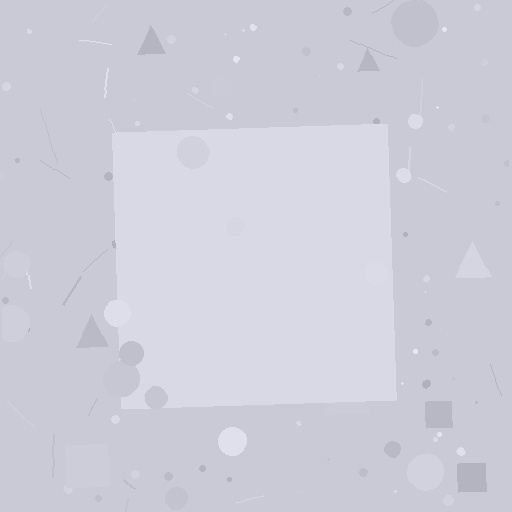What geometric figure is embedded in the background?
A square is embedded in the background.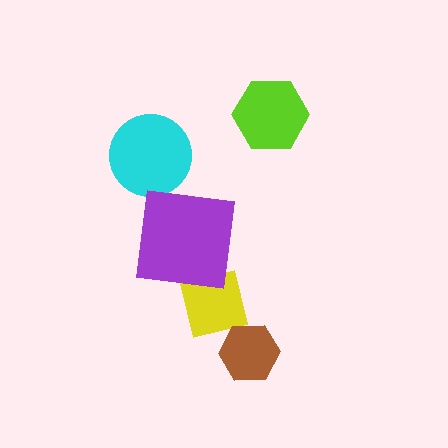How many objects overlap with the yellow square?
2 objects overlap with the yellow square.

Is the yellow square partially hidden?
Yes, it is partially covered by another shape.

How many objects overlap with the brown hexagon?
1 object overlaps with the brown hexagon.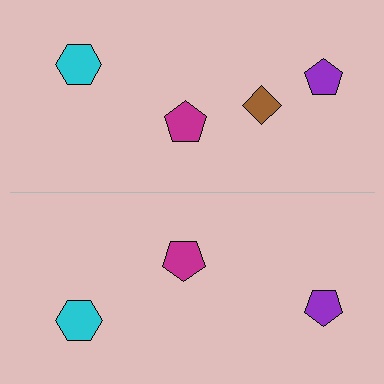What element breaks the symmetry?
A brown diamond is missing from the bottom side.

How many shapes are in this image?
There are 7 shapes in this image.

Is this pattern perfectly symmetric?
No, the pattern is not perfectly symmetric. A brown diamond is missing from the bottom side.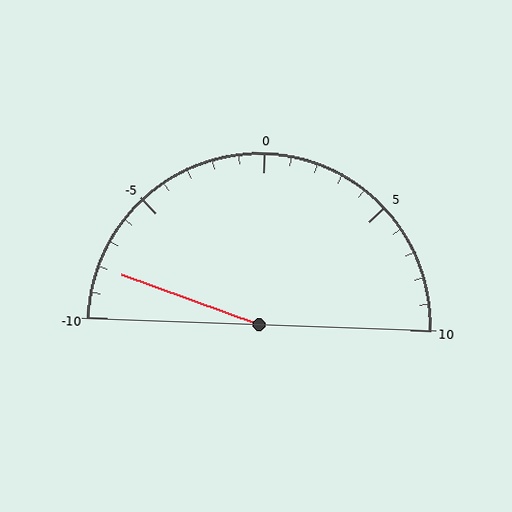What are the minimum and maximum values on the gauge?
The gauge ranges from -10 to 10.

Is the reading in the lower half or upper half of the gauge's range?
The reading is in the lower half of the range (-10 to 10).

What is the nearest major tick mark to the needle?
The nearest major tick mark is -10.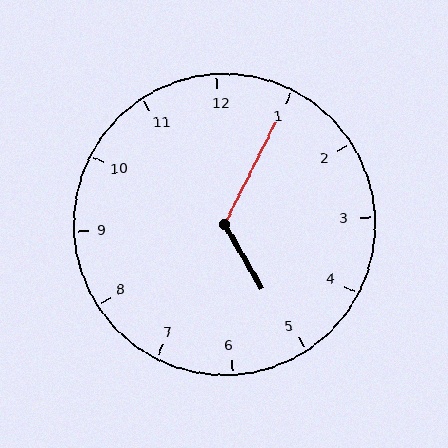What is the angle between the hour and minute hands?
Approximately 122 degrees.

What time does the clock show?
5:05.